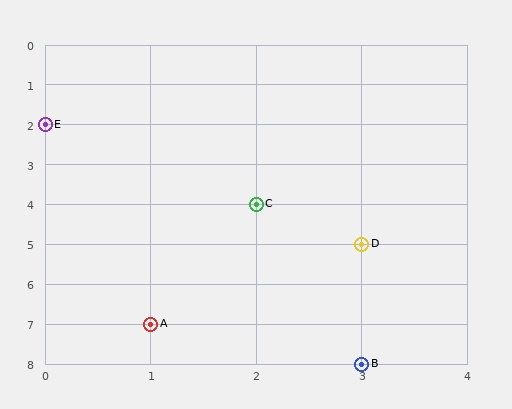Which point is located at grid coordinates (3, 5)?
Point D is at (3, 5).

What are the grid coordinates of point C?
Point C is at grid coordinates (2, 4).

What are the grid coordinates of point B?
Point B is at grid coordinates (3, 8).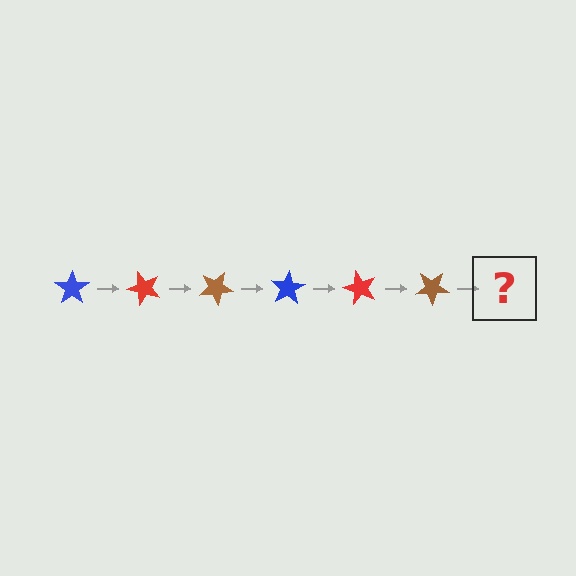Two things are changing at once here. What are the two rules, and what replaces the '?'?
The two rules are that it rotates 50 degrees each step and the color cycles through blue, red, and brown. The '?' should be a blue star, rotated 300 degrees from the start.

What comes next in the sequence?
The next element should be a blue star, rotated 300 degrees from the start.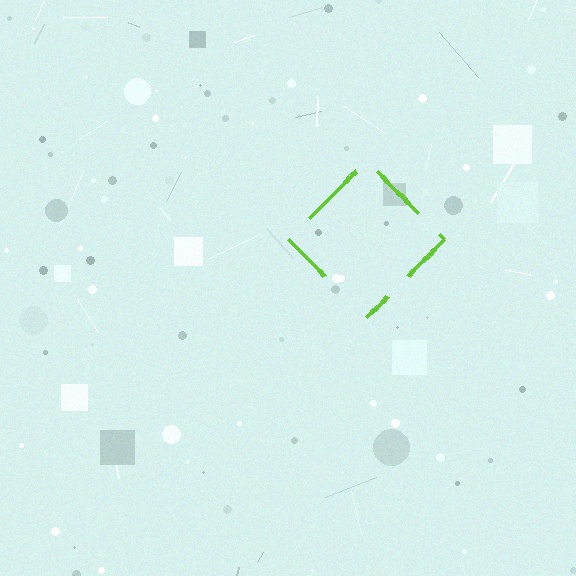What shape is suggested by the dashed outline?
The dashed outline suggests a diamond.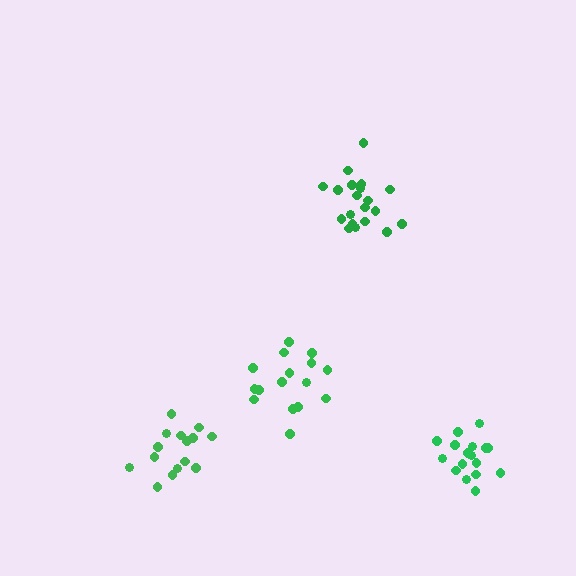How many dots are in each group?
Group 1: 16 dots, Group 2: 15 dots, Group 3: 17 dots, Group 4: 20 dots (68 total).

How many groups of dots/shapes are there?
There are 4 groups.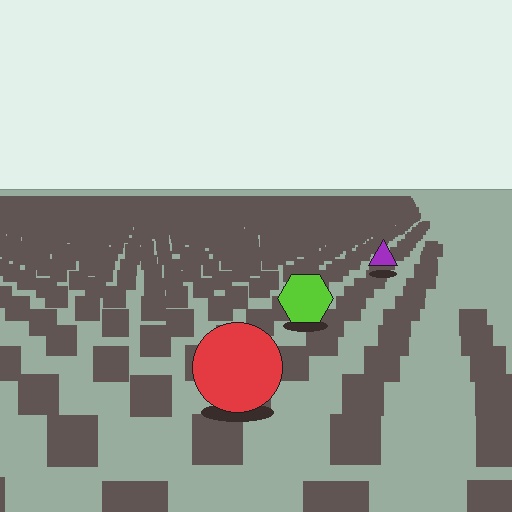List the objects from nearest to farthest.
From nearest to farthest: the red circle, the lime hexagon, the purple triangle.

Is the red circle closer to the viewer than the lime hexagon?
Yes. The red circle is closer — you can tell from the texture gradient: the ground texture is coarser near it.